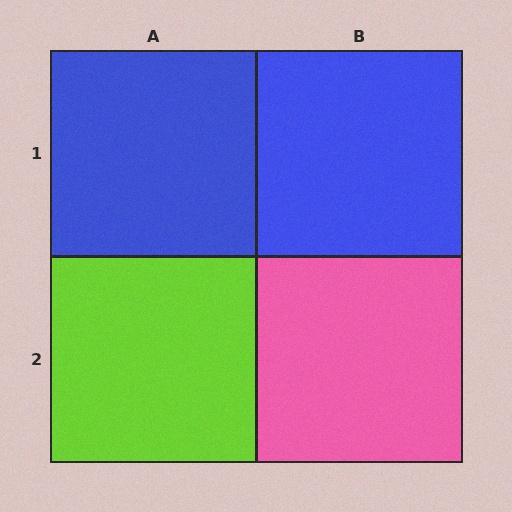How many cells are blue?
2 cells are blue.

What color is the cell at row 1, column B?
Blue.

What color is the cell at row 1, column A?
Blue.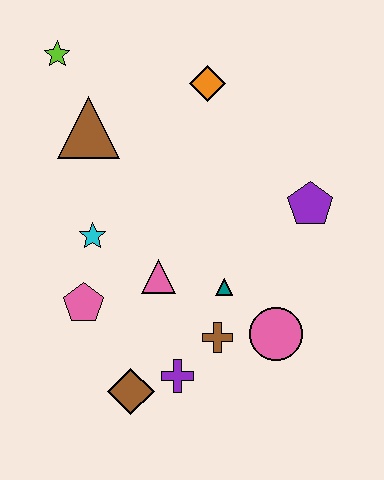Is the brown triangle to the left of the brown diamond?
Yes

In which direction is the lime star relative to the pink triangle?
The lime star is above the pink triangle.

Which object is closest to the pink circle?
The brown cross is closest to the pink circle.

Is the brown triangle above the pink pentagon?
Yes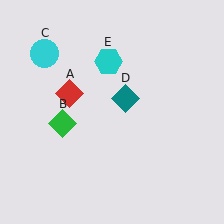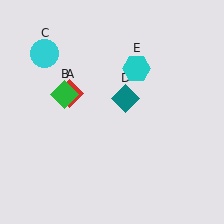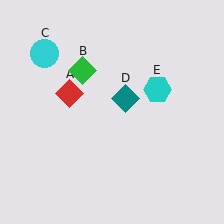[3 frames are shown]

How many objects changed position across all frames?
2 objects changed position: green diamond (object B), cyan hexagon (object E).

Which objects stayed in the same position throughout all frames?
Red diamond (object A) and cyan circle (object C) and teal diamond (object D) remained stationary.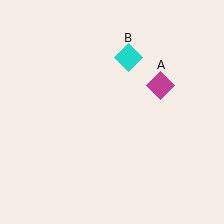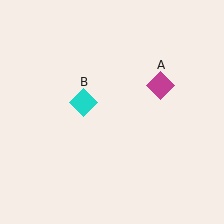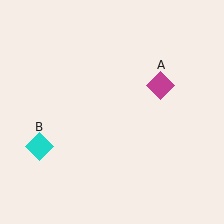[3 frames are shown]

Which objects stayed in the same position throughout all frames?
Magenta diamond (object A) remained stationary.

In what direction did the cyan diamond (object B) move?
The cyan diamond (object B) moved down and to the left.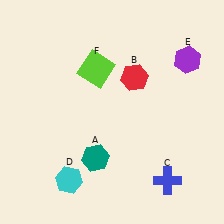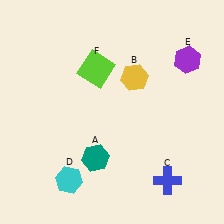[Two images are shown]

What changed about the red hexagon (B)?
In Image 1, B is red. In Image 2, it changed to yellow.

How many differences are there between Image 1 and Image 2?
There is 1 difference between the two images.